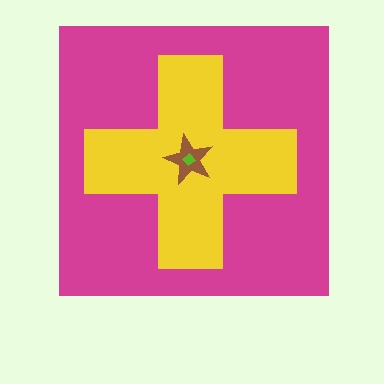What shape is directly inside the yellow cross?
The brown star.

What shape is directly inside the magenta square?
The yellow cross.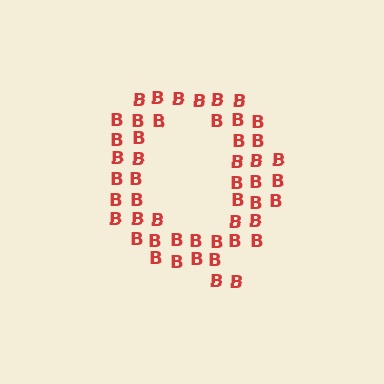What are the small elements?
The small elements are letter B's.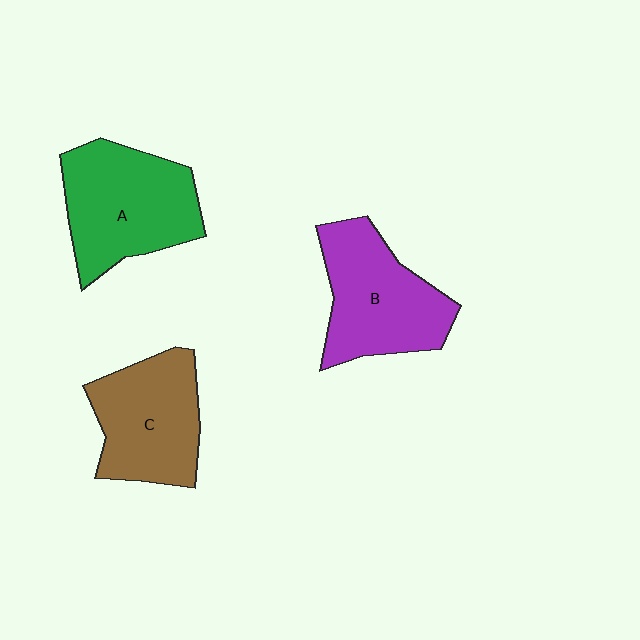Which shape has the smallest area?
Shape C (brown).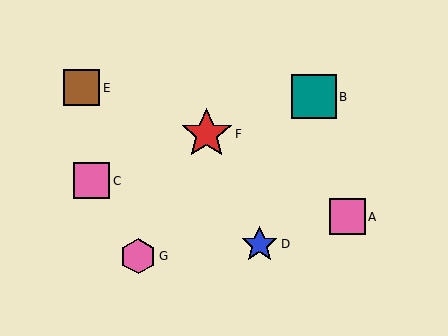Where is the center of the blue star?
The center of the blue star is at (259, 244).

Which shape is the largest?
The red star (labeled F) is the largest.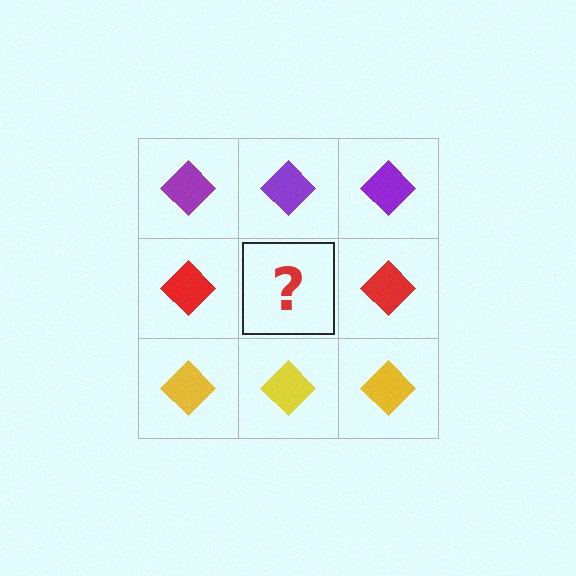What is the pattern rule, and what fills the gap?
The rule is that each row has a consistent color. The gap should be filled with a red diamond.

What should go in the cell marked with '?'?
The missing cell should contain a red diamond.